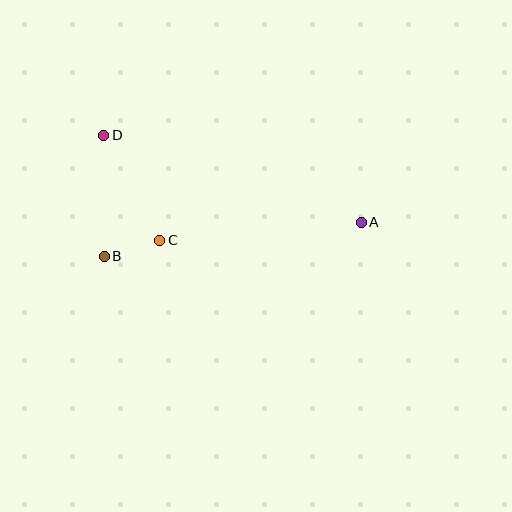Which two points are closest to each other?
Points B and C are closest to each other.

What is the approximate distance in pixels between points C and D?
The distance between C and D is approximately 119 pixels.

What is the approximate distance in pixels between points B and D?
The distance between B and D is approximately 121 pixels.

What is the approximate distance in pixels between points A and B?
The distance between A and B is approximately 259 pixels.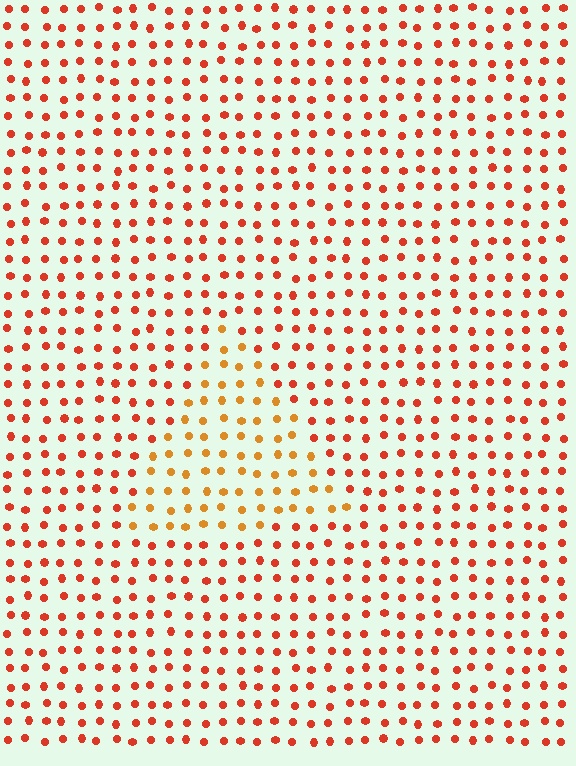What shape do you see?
I see a triangle.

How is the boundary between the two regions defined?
The boundary is defined purely by a slight shift in hue (about 28 degrees). Spacing, size, and orientation are identical on both sides.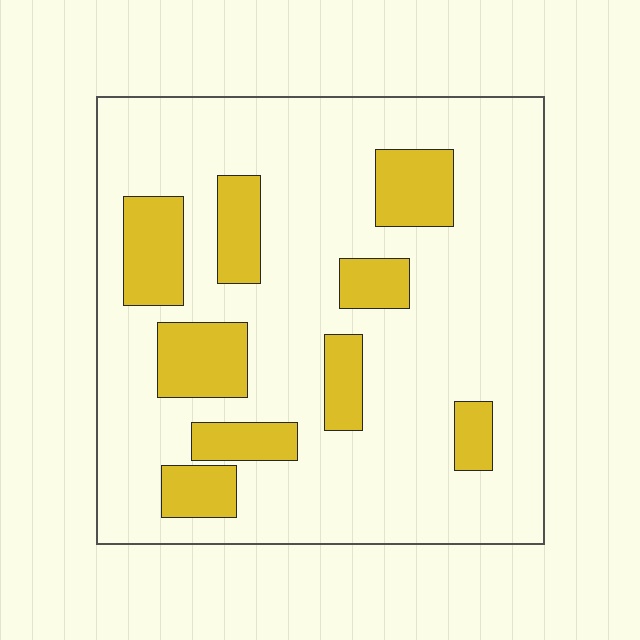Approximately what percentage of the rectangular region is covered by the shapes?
Approximately 20%.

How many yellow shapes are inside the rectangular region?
9.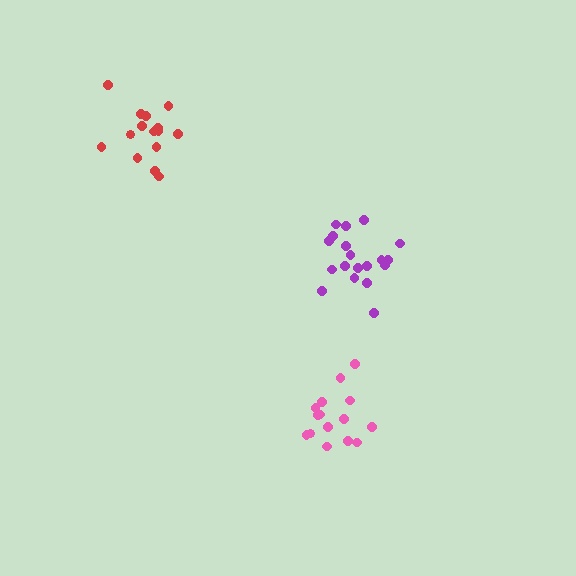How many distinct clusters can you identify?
There are 3 distinct clusters.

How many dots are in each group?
Group 1: 19 dots, Group 2: 15 dots, Group 3: 15 dots (49 total).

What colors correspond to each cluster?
The clusters are colored: purple, pink, red.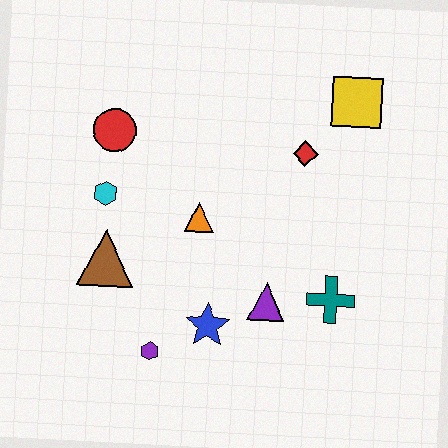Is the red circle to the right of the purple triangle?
No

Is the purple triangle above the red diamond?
No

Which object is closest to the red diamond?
The yellow square is closest to the red diamond.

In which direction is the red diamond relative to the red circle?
The red diamond is to the right of the red circle.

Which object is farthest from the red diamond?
The purple hexagon is farthest from the red diamond.